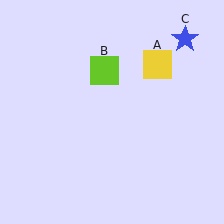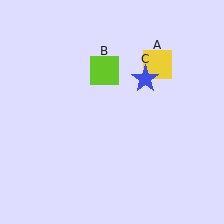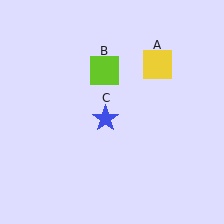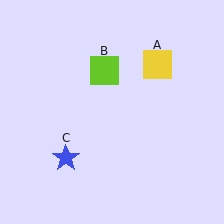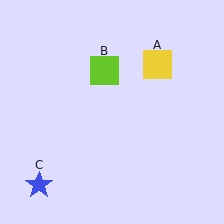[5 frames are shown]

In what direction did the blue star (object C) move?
The blue star (object C) moved down and to the left.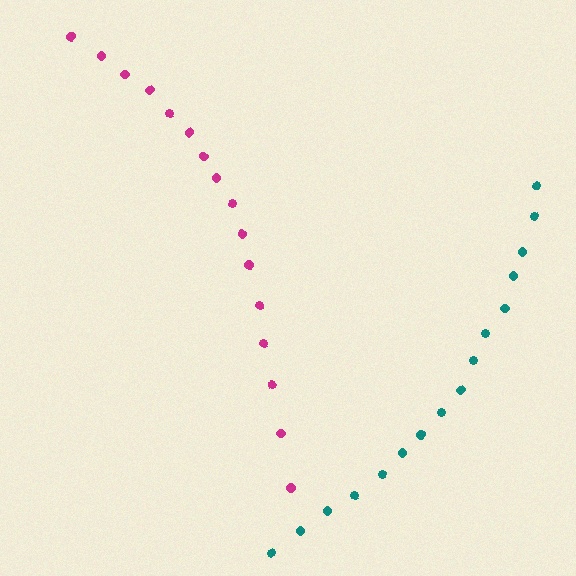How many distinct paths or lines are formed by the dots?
There are 2 distinct paths.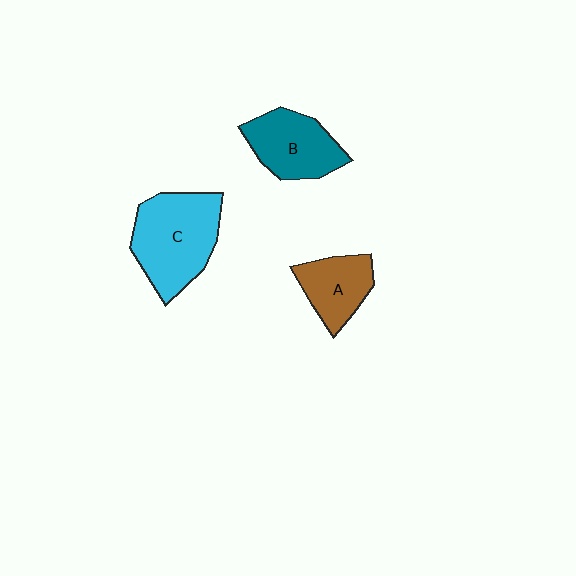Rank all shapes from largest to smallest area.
From largest to smallest: C (cyan), B (teal), A (brown).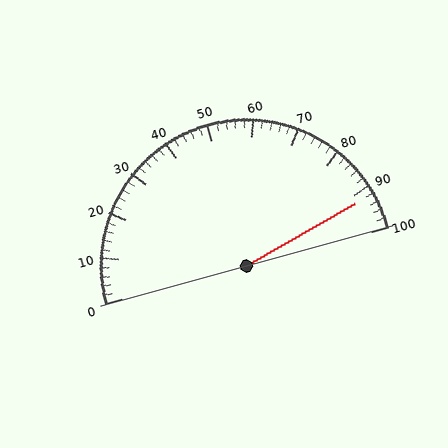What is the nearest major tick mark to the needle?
The nearest major tick mark is 90.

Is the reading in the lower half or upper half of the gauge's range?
The reading is in the upper half of the range (0 to 100).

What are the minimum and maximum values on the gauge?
The gauge ranges from 0 to 100.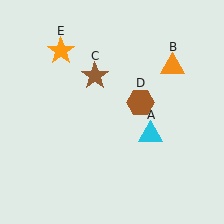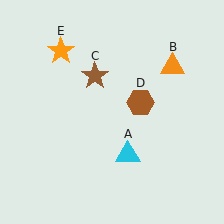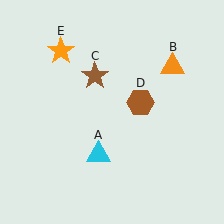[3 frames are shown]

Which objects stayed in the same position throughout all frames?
Orange triangle (object B) and brown star (object C) and brown hexagon (object D) and orange star (object E) remained stationary.